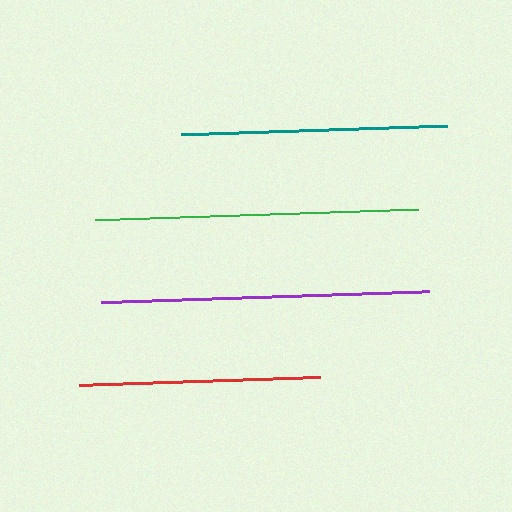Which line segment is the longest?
The purple line is the longest at approximately 329 pixels.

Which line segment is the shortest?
The red line is the shortest at approximately 241 pixels.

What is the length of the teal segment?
The teal segment is approximately 265 pixels long.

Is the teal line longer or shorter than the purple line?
The purple line is longer than the teal line.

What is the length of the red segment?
The red segment is approximately 241 pixels long.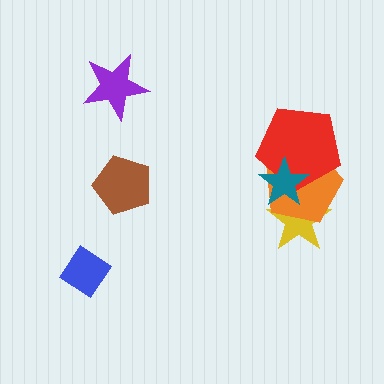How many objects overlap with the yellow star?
2 objects overlap with the yellow star.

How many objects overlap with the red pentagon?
2 objects overlap with the red pentagon.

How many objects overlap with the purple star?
0 objects overlap with the purple star.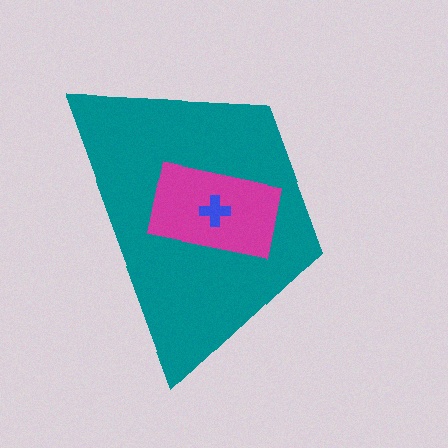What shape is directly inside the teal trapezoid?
The magenta rectangle.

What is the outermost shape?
The teal trapezoid.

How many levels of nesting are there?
3.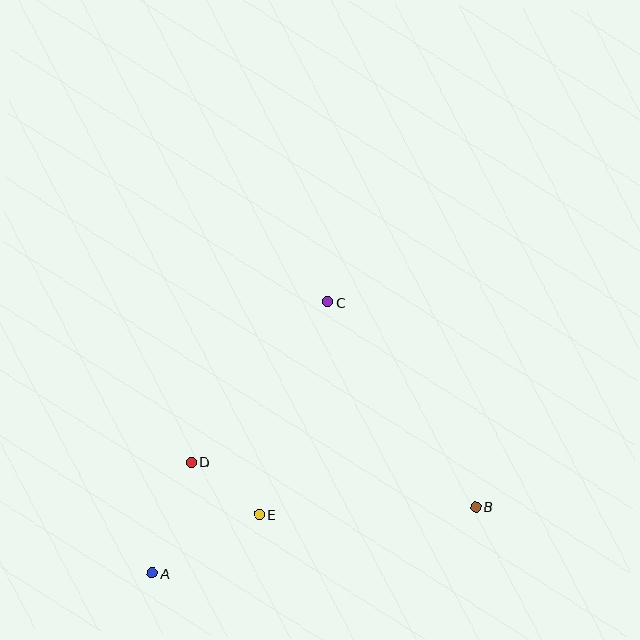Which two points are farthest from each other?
Points A and B are farthest from each other.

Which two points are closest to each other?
Points D and E are closest to each other.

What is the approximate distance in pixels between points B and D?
The distance between B and D is approximately 288 pixels.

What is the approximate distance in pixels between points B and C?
The distance between B and C is approximately 253 pixels.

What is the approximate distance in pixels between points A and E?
The distance between A and E is approximately 122 pixels.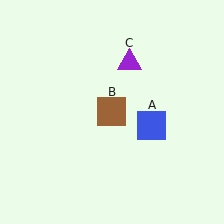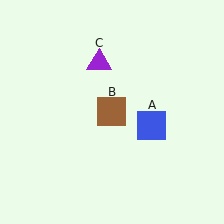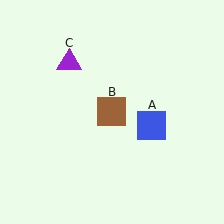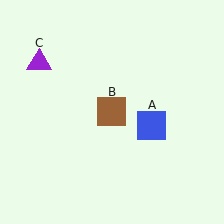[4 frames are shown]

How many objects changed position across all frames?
1 object changed position: purple triangle (object C).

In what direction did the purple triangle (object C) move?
The purple triangle (object C) moved left.